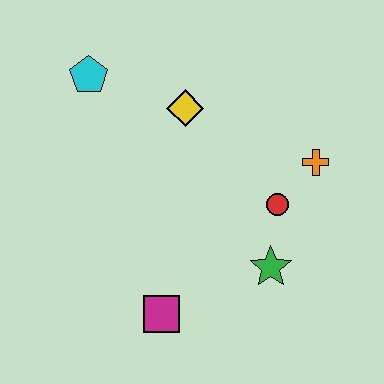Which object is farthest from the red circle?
The cyan pentagon is farthest from the red circle.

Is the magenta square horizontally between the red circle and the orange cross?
No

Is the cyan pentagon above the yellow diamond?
Yes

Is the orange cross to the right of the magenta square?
Yes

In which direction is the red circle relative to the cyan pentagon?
The red circle is to the right of the cyan pentagon.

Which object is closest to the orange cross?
The red circle is closest to the orange cross.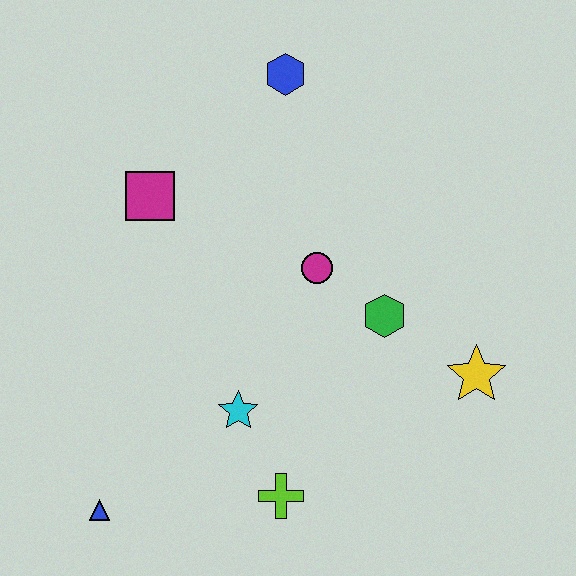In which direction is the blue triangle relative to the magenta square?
The blue triangle is below the magenta square.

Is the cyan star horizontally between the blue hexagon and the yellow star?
No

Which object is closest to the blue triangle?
The cyan star is closest to the blue triangle.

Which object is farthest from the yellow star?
The blue triangle is farthest from the yellow star.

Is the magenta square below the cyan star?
No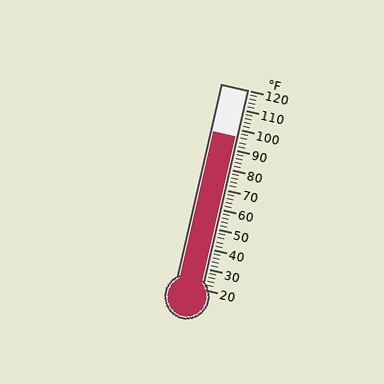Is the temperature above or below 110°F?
The temperature is below 110°F.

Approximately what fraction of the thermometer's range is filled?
The thermometer is filled to approximately 75% of its range.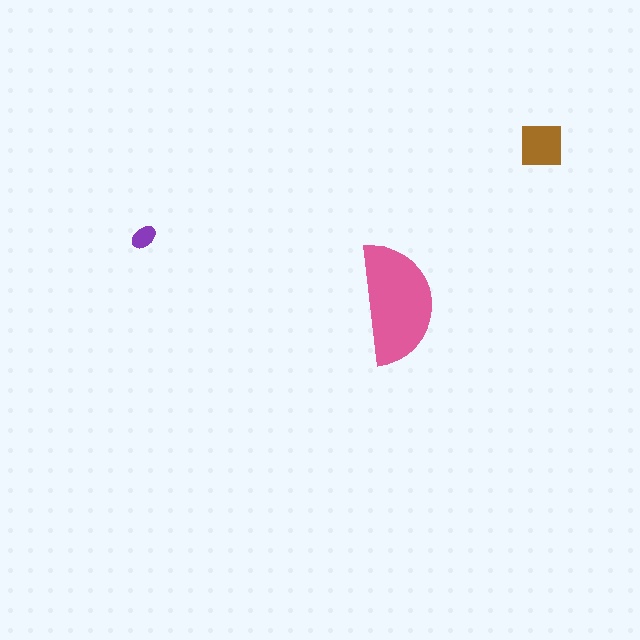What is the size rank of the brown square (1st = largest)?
2nd.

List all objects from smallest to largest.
The purple ellipse, the brown square, the pink semicircle.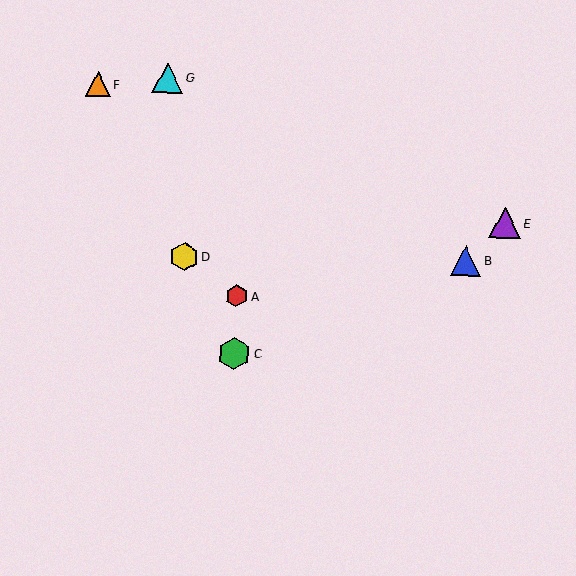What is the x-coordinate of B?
Object B is at x≈466.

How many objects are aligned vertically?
2 objects (A, C) are aligned vertically.